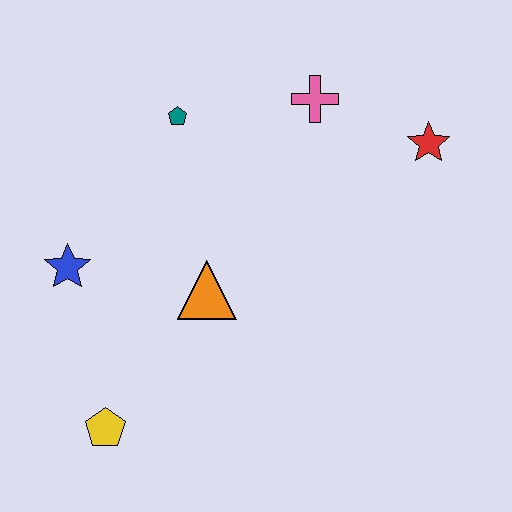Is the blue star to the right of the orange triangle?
No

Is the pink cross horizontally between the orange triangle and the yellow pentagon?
No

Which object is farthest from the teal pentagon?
The yellow pentagon is farthest from the teal pentagon.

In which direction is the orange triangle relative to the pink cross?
The orange triangle is below the pink cross.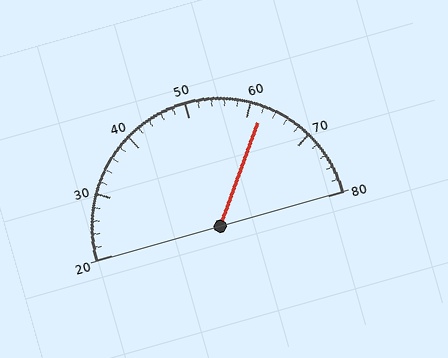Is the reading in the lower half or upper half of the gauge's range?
The reading is in the upper half of the range (20 to 80).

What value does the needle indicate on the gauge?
The needle indicates approximately 62.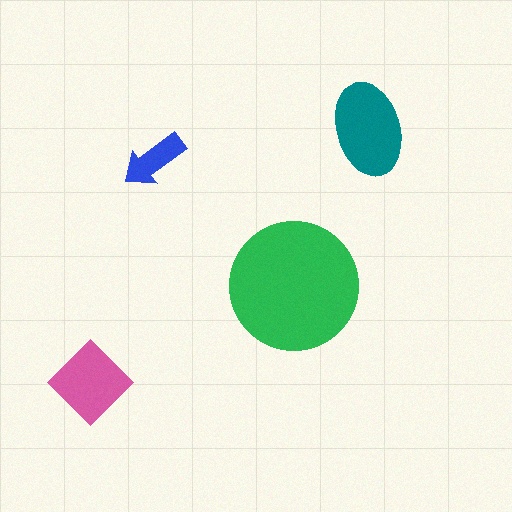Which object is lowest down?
The pink diamond is bottommost.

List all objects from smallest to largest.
The blue arrow, the pink diamond, the teal ellipse, the green circle.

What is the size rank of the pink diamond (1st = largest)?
3rd.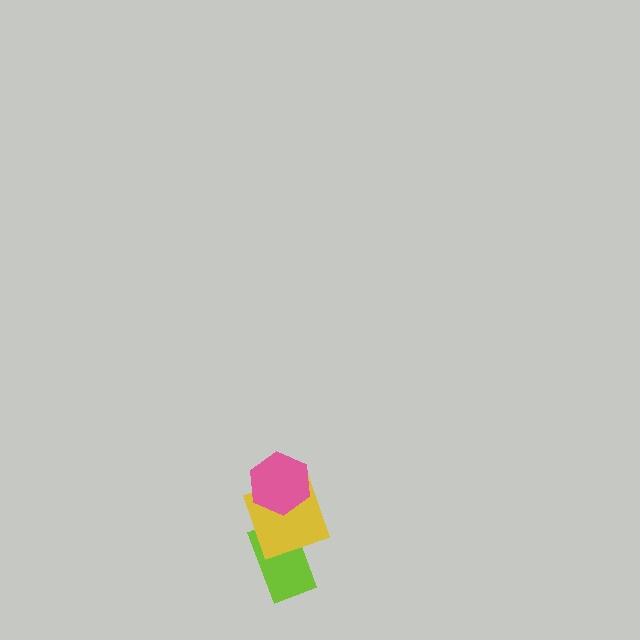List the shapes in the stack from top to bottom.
From top to bottom: the pink hexagon, the yellow square, the lime rectangle.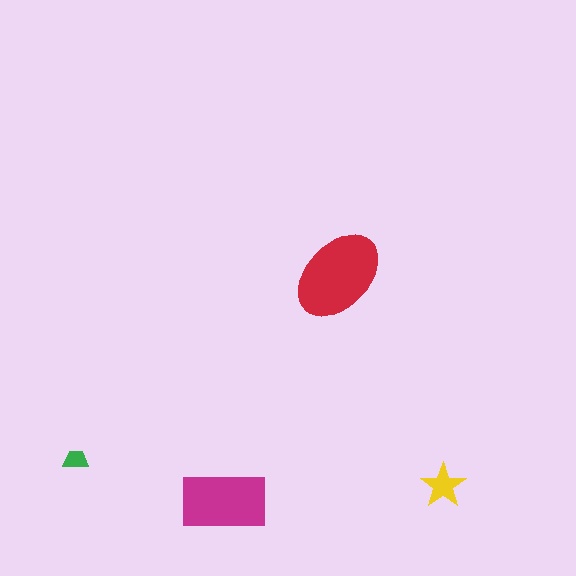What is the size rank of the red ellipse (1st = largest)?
1st.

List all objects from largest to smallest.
The red ellipse, the magenta rectangle, the yellow star, the green trapezoid.